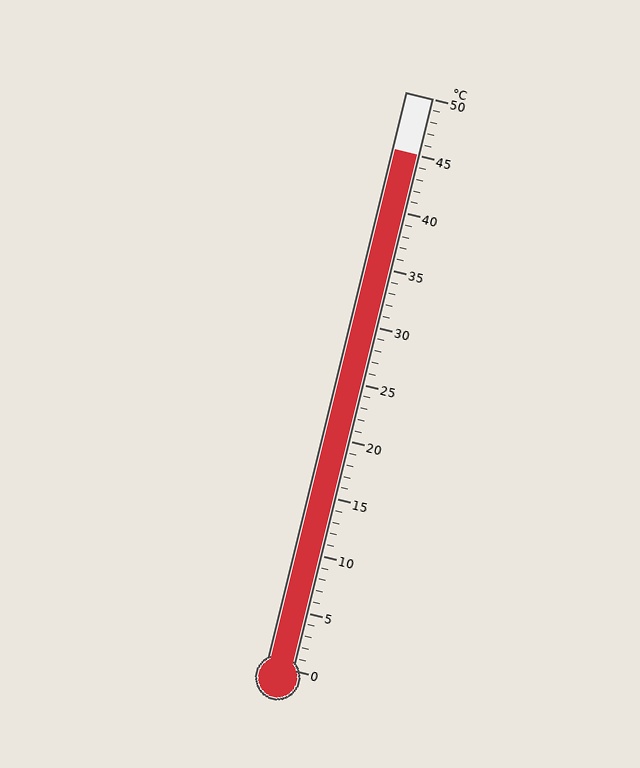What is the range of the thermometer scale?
The thermometer scale ranges from 0°C to 50°C.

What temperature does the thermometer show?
The thermometer shows approximately 45°C.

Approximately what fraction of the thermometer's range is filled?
The thermometer is filled to approximately 90% of its range.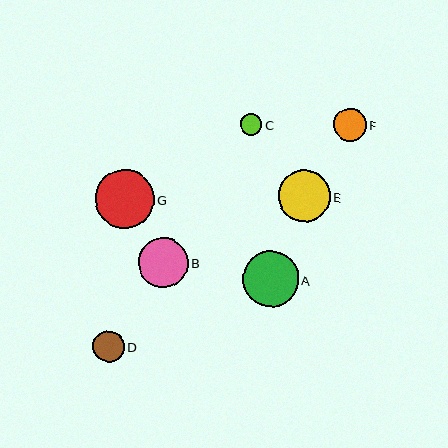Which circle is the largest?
Circle G is the largest with a size of approximately 59 pixels.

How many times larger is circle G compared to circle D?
Circle G is approximately 1.9 times the size of circle D.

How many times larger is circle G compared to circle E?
Circle G is approximately 1.1 times the size of circle E.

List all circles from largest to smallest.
From largest to smallest: G, A, E, B, F, D, C.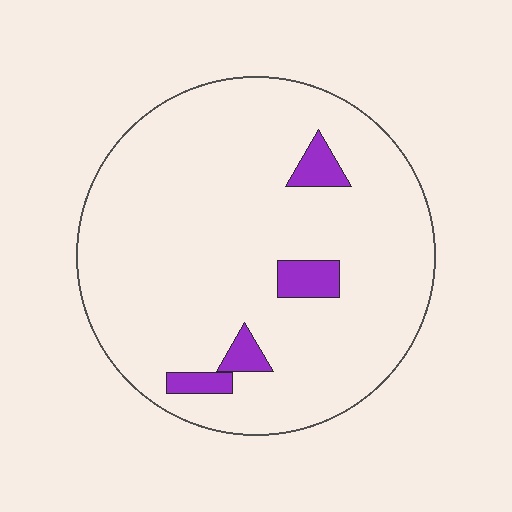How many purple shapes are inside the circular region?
4.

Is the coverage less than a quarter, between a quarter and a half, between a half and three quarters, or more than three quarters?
Less than a quarter.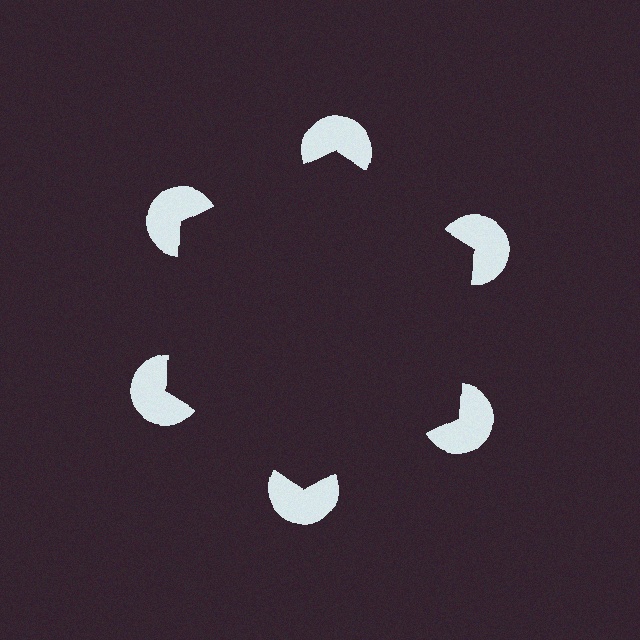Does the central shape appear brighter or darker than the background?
It typically appears slightly darker than the background, even though no actual brightness change is drawn.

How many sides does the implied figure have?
6 sides.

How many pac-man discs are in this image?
There are 6 — one at each vertex of the illusory hexagon.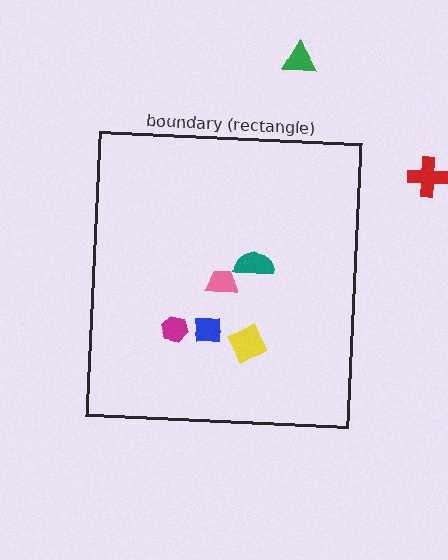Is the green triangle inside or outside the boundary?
Outside.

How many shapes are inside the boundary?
5 inside, 2 outside.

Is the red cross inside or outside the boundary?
Outside.